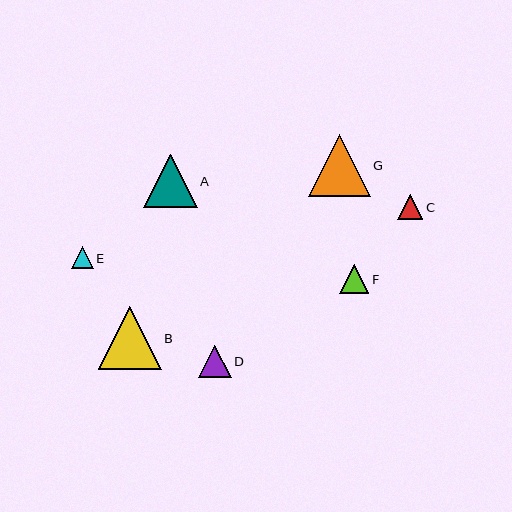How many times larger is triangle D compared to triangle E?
Triangle D is approximately 1.5 times the size of triangle E.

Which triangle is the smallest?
Triangle E is the smallest with a size of approximately 22 pixels.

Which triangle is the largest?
Triangle B is the largest with a size of approximately 63 pixels.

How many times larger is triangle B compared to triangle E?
Triangle B is approximately 2.9 times the size of triangle E.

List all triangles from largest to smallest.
From largest to smallest: B, G, A, D, F, C, E.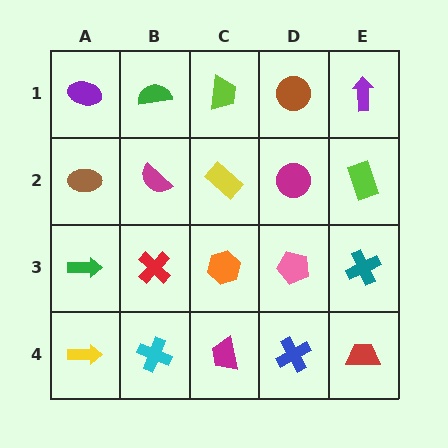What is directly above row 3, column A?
A brown ellipse.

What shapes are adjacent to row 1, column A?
A brown ellipse (row 2, column A), a green semicircle (row 1, column B).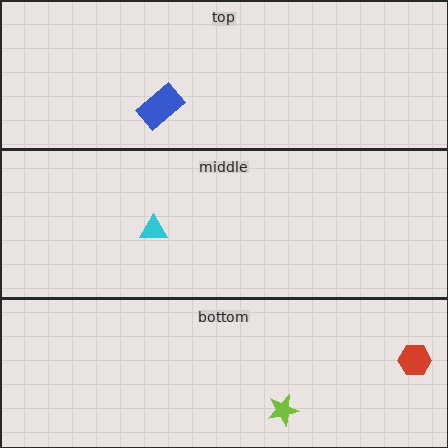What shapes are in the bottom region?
The red hexagon, the lime star.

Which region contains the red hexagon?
The bottom region.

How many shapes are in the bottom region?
2.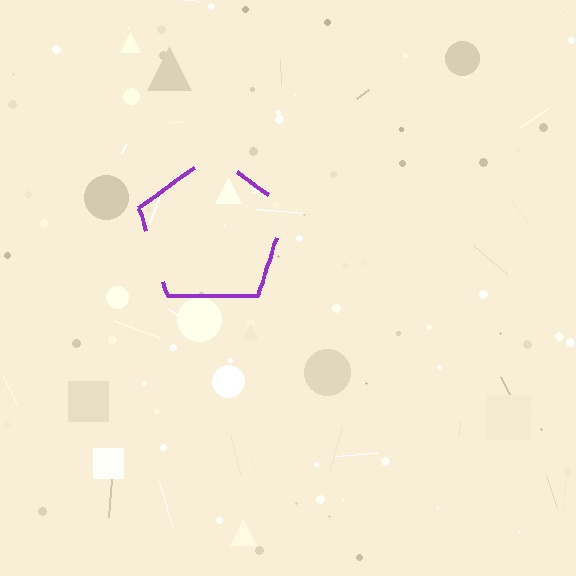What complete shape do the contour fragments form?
The contour fragments form a pentagon.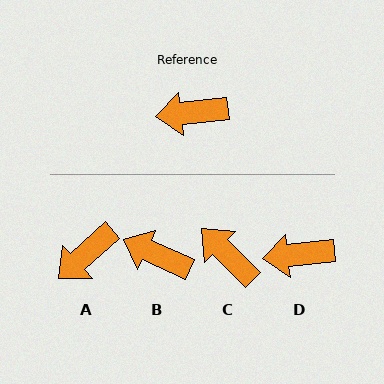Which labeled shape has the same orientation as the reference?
D.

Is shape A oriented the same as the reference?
No, it is off by about 36 degrees.